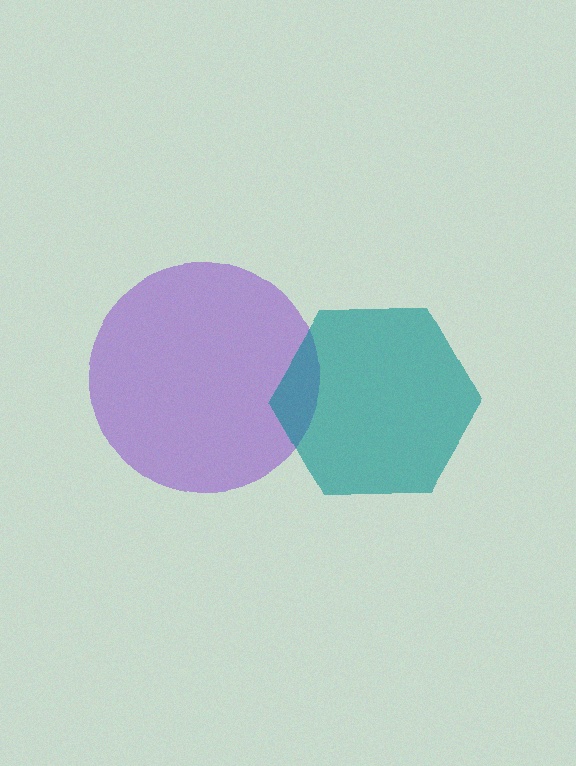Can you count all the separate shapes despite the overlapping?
Yes, there are 2 separate shapes.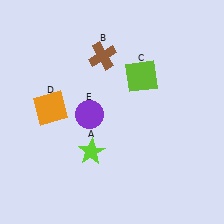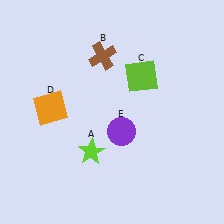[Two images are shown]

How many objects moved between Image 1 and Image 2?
1 object moved between the two images.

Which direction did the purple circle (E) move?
The purple circle (E) moved right.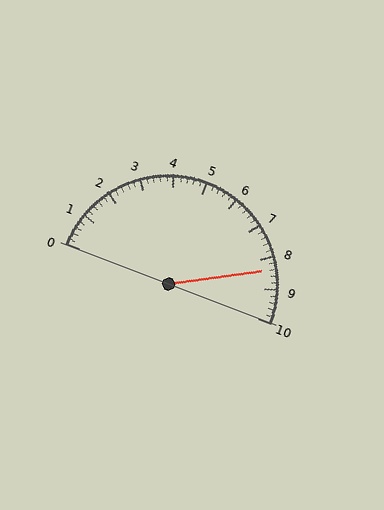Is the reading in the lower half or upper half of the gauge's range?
The reading is in the upper half of the range (0 to 10).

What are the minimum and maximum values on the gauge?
The gauge ranges from 0 to 10.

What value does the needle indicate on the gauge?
The needle indicates approximately 8.4.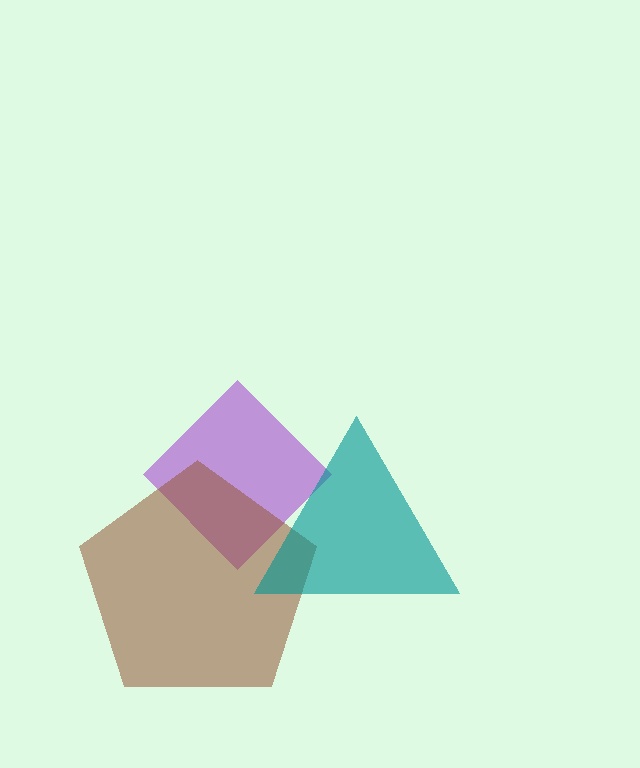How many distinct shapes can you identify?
There are 3 distinct shapes: a purple diamond, a brown pentagon, a teal triangle.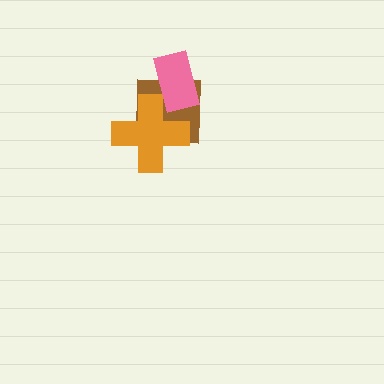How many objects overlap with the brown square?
2 objects overlap with the brown square.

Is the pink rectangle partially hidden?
No, no other shape covers it.